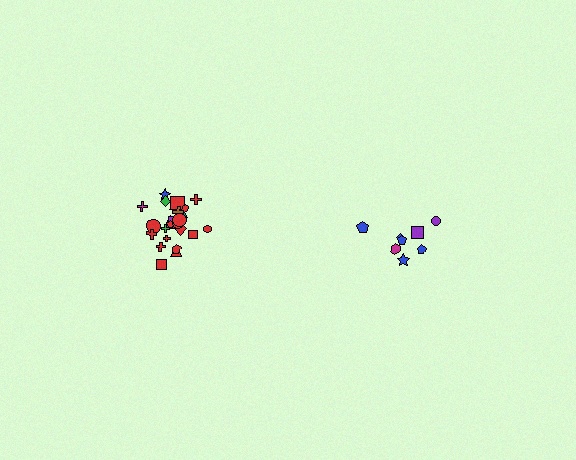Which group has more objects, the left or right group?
The left group.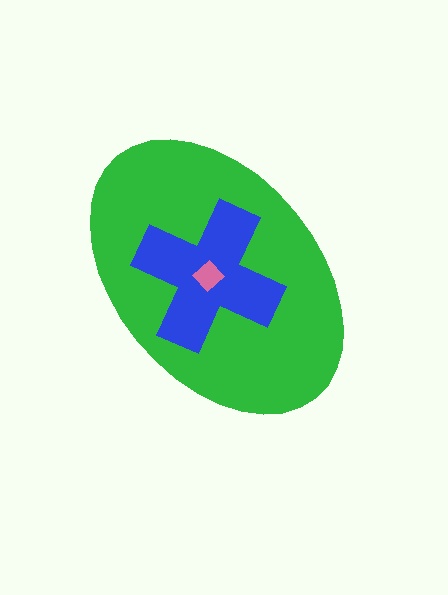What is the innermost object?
The pink diamond.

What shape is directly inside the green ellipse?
The blue cross.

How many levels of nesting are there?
3.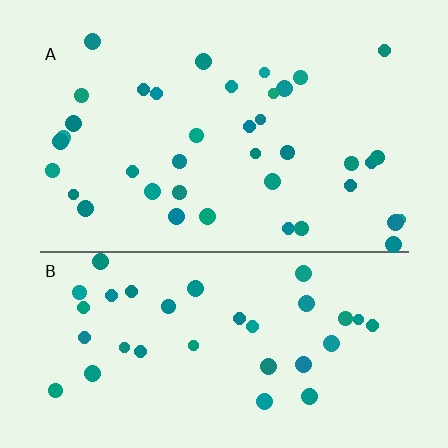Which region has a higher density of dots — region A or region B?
A (the top).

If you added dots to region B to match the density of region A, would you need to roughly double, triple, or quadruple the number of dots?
Approximately double.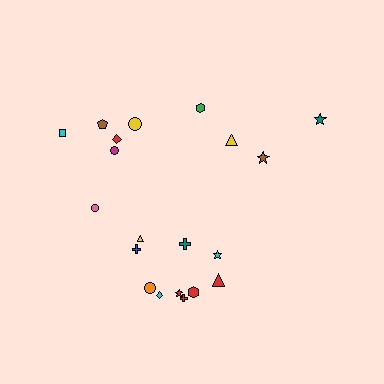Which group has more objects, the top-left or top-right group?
The top-left group.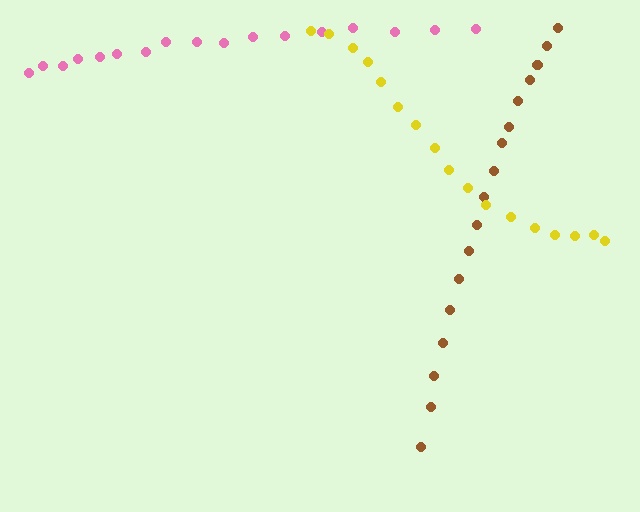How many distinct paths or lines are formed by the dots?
There are 3 distinct paths.